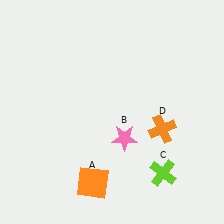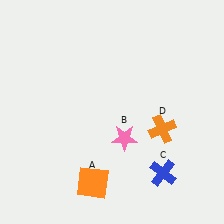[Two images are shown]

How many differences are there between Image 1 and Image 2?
There is 1 difference between the two images.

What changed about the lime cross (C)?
In Image 1, C is lime. In Image 2, it changed to blue.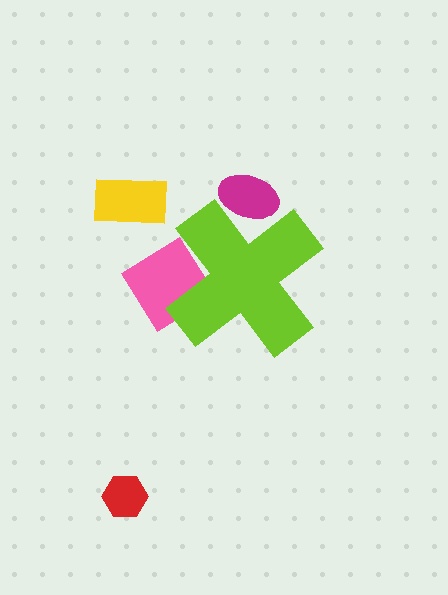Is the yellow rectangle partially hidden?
No, the yellow rectangle is fully visible.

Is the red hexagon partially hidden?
No, the red hexagon is fully visible.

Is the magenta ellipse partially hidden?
Yes, the magenta ellipse is partially hidden behind the lime cross.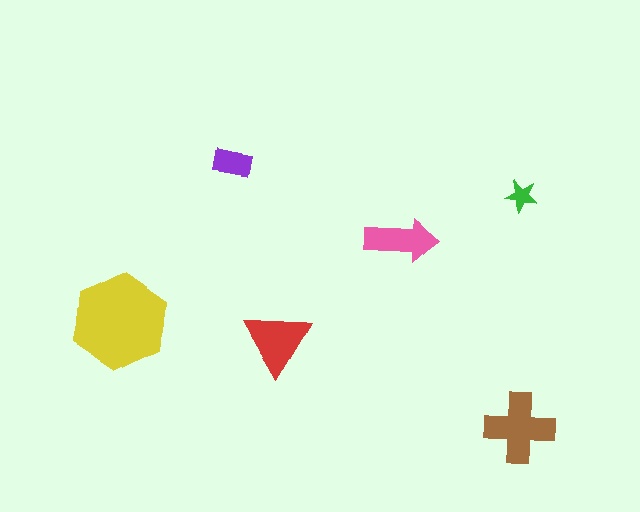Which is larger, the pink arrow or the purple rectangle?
The pink arrow.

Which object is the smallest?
The green star.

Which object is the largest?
The yellow hexagon.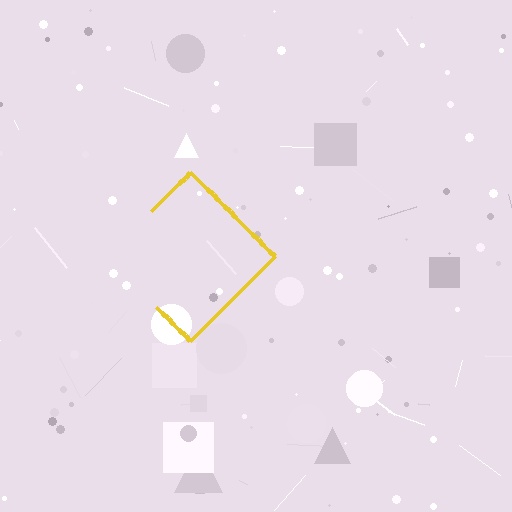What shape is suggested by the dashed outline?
The dashed outline suggests a diamond.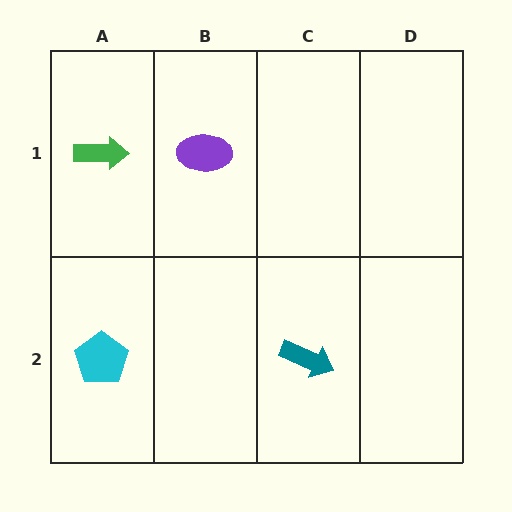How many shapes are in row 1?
2 shapes.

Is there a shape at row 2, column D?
No, that cell is empty.